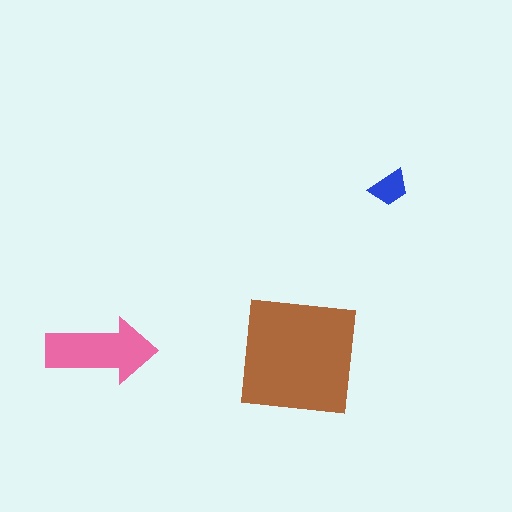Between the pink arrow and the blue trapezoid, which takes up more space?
The pink arrow.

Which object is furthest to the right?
The blue trapezoid is rightmost.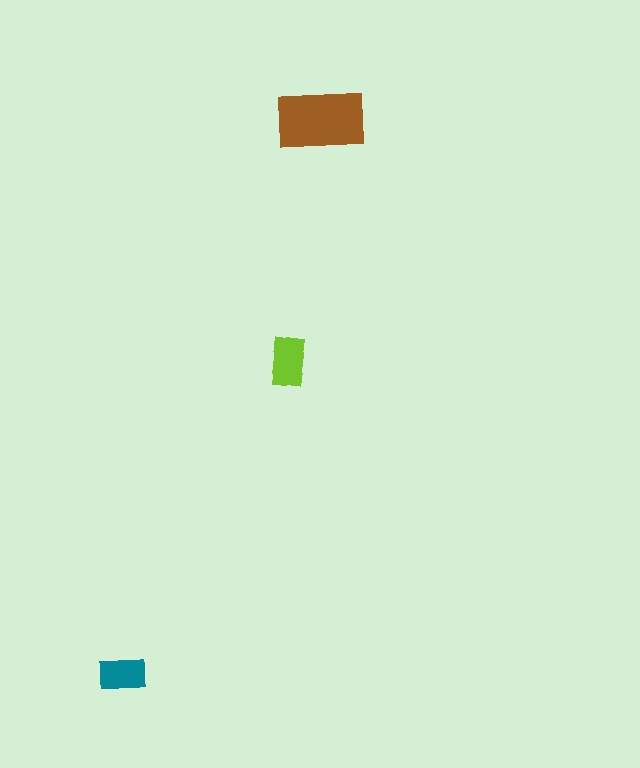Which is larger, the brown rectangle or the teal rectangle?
The brown one.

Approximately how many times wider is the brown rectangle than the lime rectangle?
About 1.5 times wider.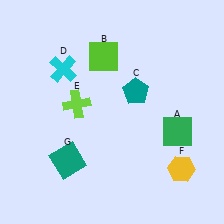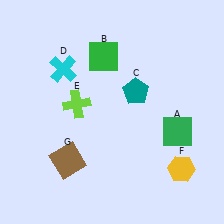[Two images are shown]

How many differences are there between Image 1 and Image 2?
There are 2 differences between the two images.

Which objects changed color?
B changed from lime to green. G changed from teal to brown.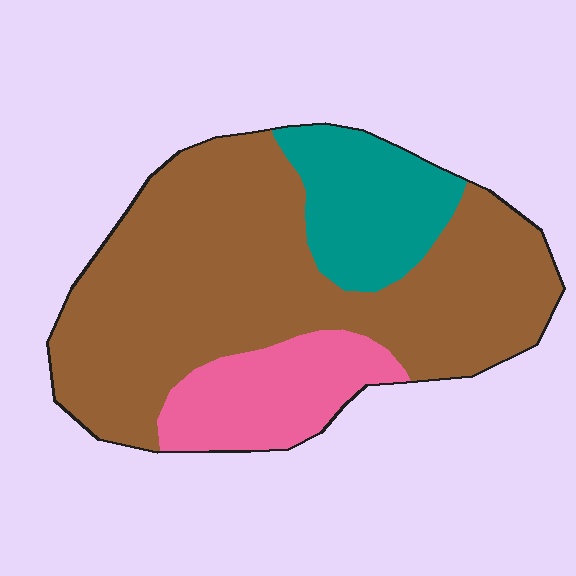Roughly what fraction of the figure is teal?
Teal takes up about one sixth (1/6) of the figure.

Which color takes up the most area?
Brown, at roughly 65%.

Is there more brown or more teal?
Brown.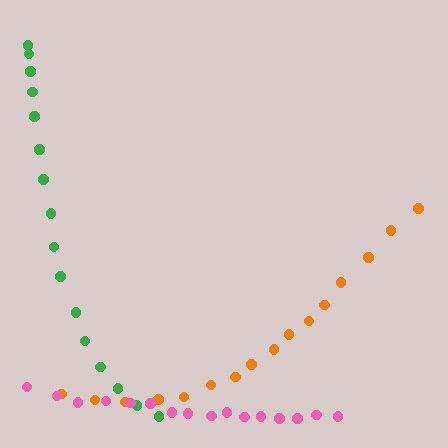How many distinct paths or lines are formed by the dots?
There are 3 distinct paths.